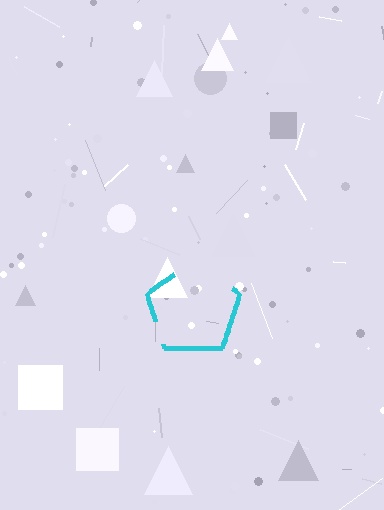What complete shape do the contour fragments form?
The contour fragments form a pentagon.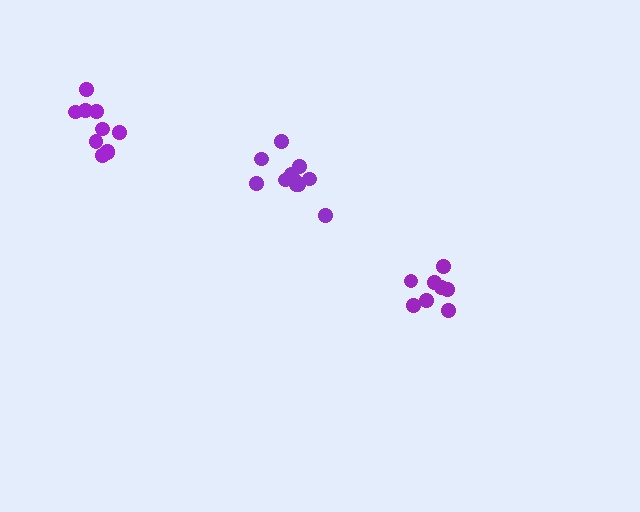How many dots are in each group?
Group 1: 11 dots, Group 2: 8 dots, Group 3: 12 dots (31 total).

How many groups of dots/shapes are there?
There are 3 groups.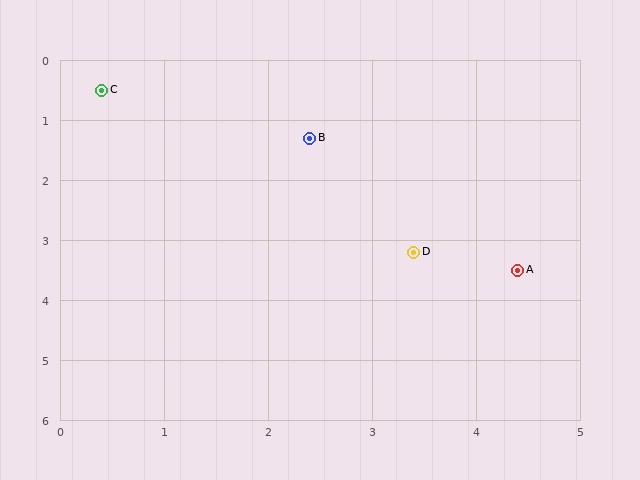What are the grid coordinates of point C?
Point C is at approximately (0.4, 0.5).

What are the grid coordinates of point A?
Point A is at approximately (4.4, 3.5).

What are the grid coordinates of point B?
Point B is at approximately (2.4, 1.3).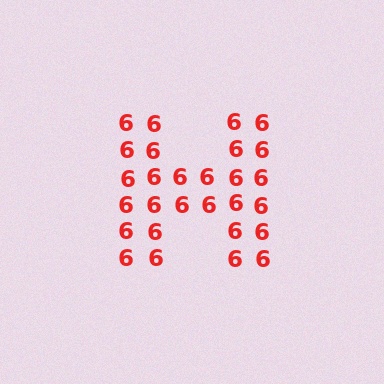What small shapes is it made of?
It is made of small digit 6's.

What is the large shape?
The large shape is the letter H.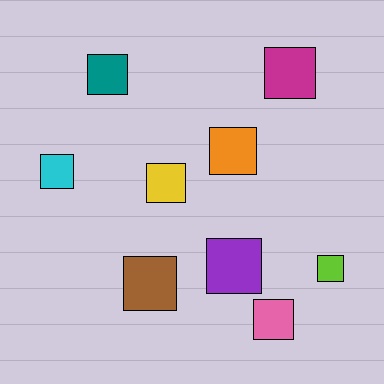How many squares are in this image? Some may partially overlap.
There are 9 squares.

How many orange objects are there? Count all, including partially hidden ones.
There is 1 orange object.